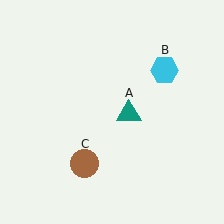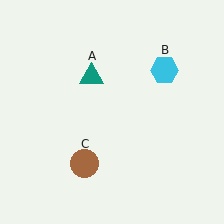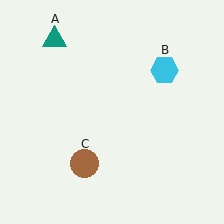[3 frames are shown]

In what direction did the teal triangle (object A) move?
The teal triangle (object A) moved up and to the left.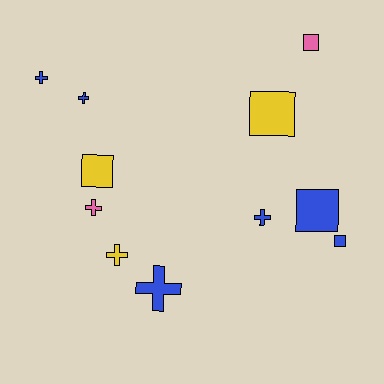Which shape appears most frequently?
Cross, with 6 objects.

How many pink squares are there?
There is 1 pink square.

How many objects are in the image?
There are 11 objects.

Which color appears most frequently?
Blue, with 6 objects.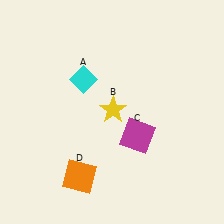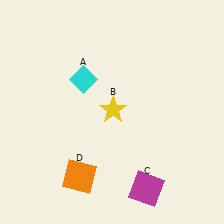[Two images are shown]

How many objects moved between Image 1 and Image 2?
1 object moved between the two images.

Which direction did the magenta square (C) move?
The magenta square (C) moved down.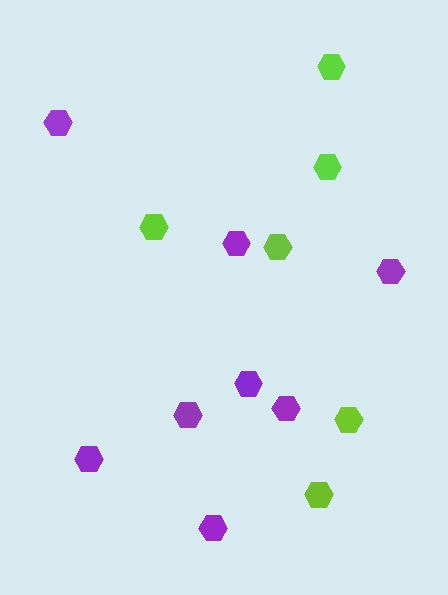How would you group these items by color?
There are 2 groups: one group of lime hexagons (6) and one group of purple hexagons (8).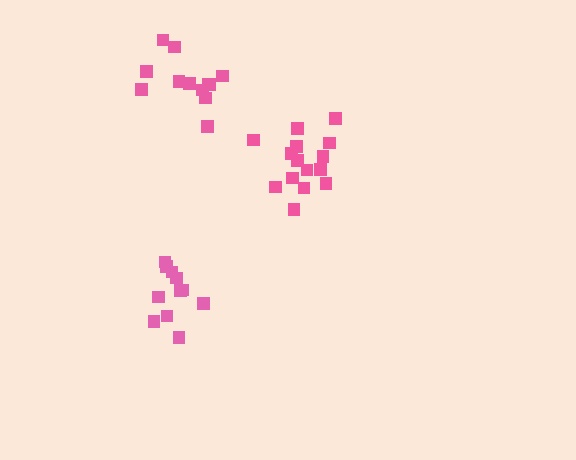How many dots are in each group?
Group 1: 15 dots, Group 2: 11 dots, Group 3: 12 dots (38 total).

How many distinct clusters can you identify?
There are 3 distinct clusters.